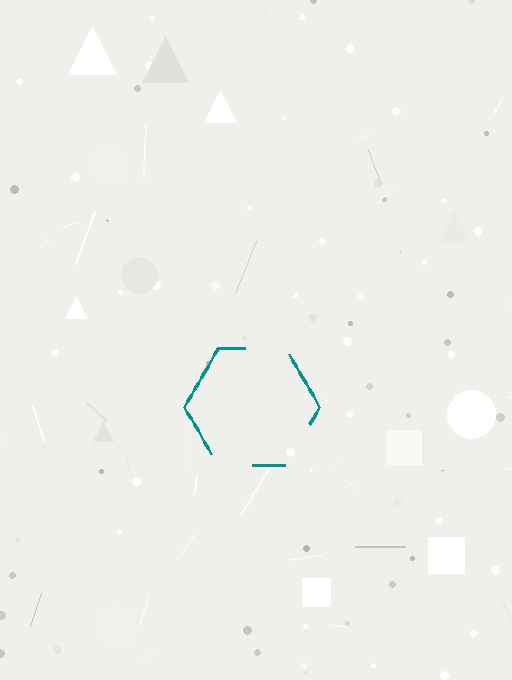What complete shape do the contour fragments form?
The contour fragments form a hexagon.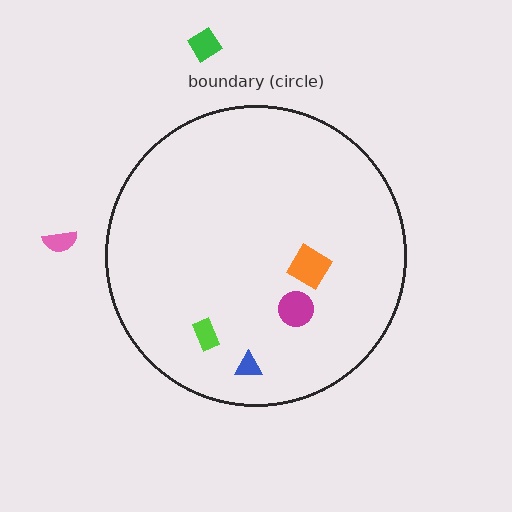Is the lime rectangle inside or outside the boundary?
Inside.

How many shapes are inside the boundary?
4 inside, 2 outside.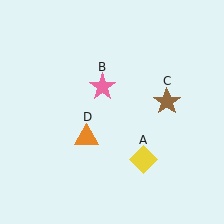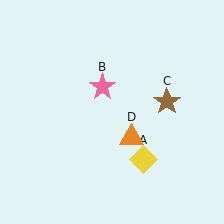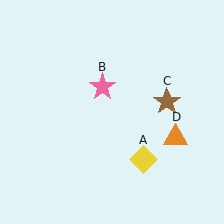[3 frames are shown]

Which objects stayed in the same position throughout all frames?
Yellow diamond (object A) and pink star (object B) and brown star (object C) remained stationary.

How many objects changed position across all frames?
1 object changed position: orange triangle (object D).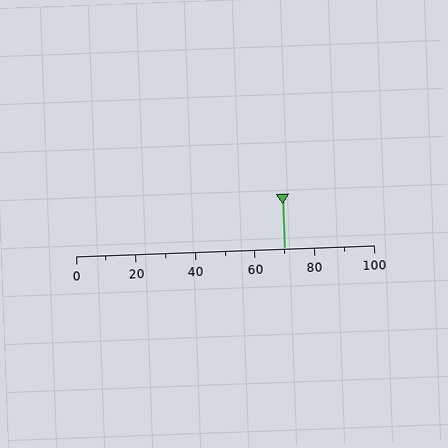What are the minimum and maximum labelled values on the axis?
The axis runs from 0 to 100.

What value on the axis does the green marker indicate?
The marker indicates approximately 70.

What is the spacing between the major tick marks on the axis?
The major ticks are spaced 20 apart.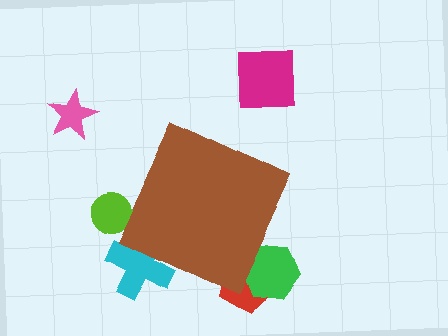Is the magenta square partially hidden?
No, the magenta square is fully visible.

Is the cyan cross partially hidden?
Yes, the cyan cross is partially hidden behind the brown diamond.